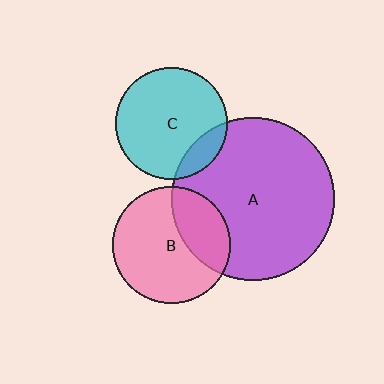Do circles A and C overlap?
Yes.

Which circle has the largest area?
Circle A (purple).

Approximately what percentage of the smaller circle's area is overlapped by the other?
Approximately 15%.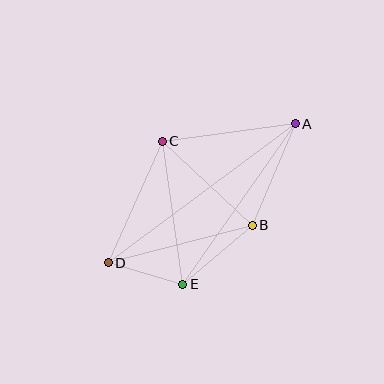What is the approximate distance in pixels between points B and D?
The distance between B and D is approximately 149 pixels.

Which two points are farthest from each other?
Points A and D are farthest from each other.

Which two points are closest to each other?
Points D and E are closest to each other.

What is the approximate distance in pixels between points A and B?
The distance between A and B is approximately 110 pixels.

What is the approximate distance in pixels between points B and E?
The distance between B and E is approximately 91 pixels.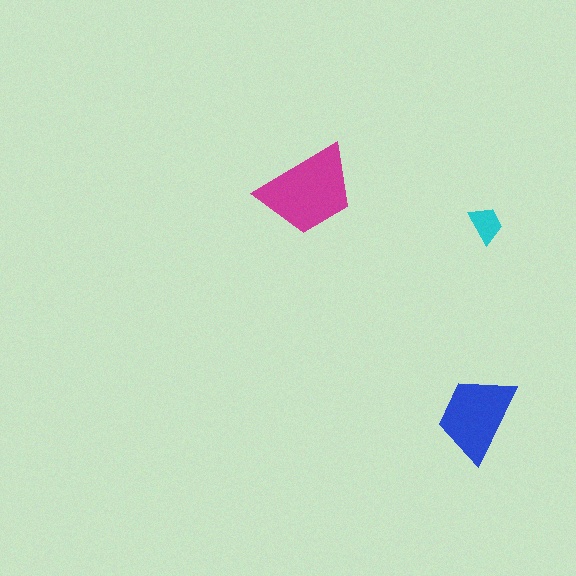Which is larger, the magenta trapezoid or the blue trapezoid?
The magenta one.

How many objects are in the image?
There are 3 objects in the image.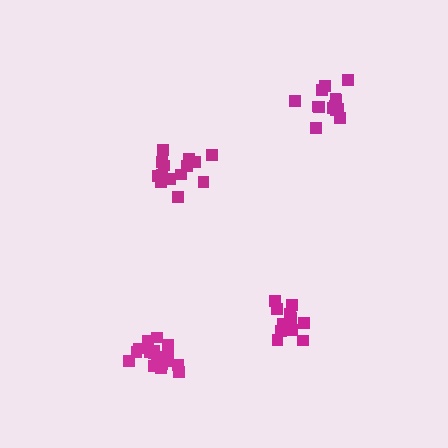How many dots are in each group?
Group 1: 20 dots, Group 2: 15 dots, Group 3: 14 dots, Group 4: 14 dots (63 total).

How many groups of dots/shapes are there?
There are 4 groups.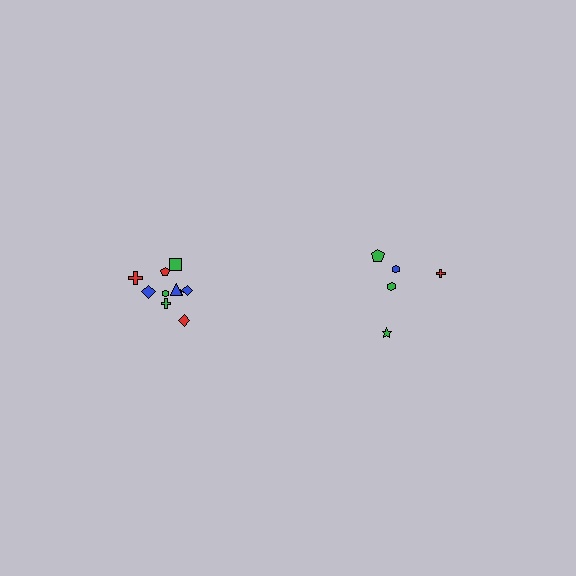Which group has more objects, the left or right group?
The left group.